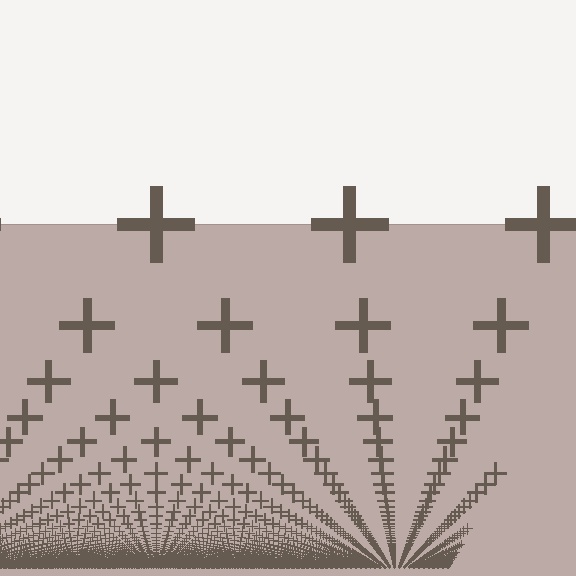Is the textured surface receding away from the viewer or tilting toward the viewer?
The surface appears to tilt toward the viewer. Texture elements get larger and sparser toward the top.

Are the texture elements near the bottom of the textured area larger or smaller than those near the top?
Smaller. The gradient is inverted — elements near the bottom are smaller and denser.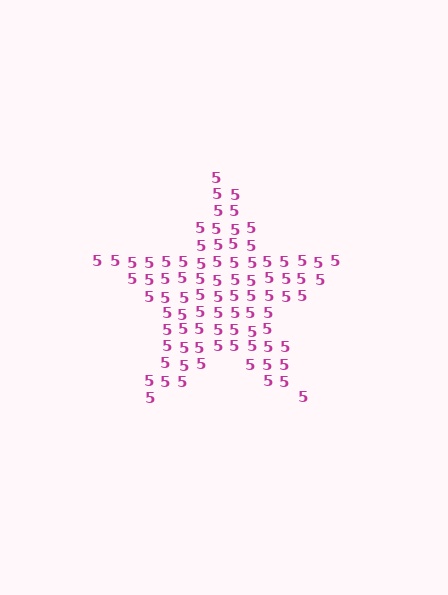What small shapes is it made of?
It is made of small digit 5's.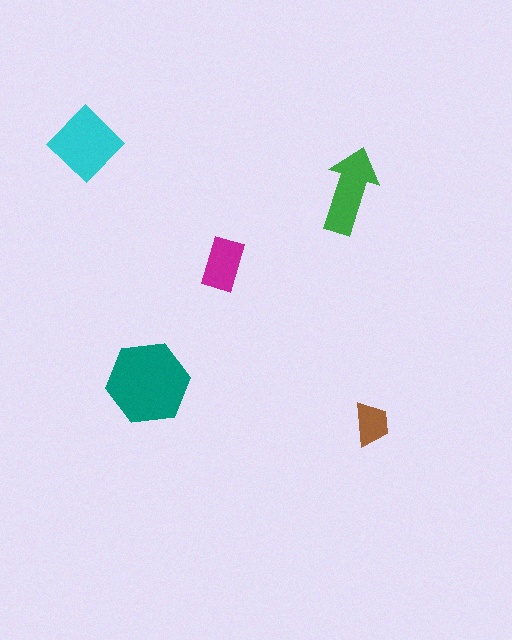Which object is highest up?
The cyan diamond is topmost.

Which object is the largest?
The teal hexagon.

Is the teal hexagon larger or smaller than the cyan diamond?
Larger.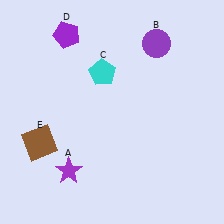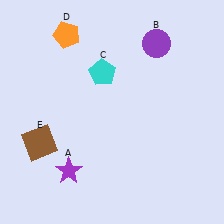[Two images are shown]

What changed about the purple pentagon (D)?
In Image 1, D is purple. In Image 2, it changed to orange.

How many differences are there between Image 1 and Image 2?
There is 1 difference between the two images.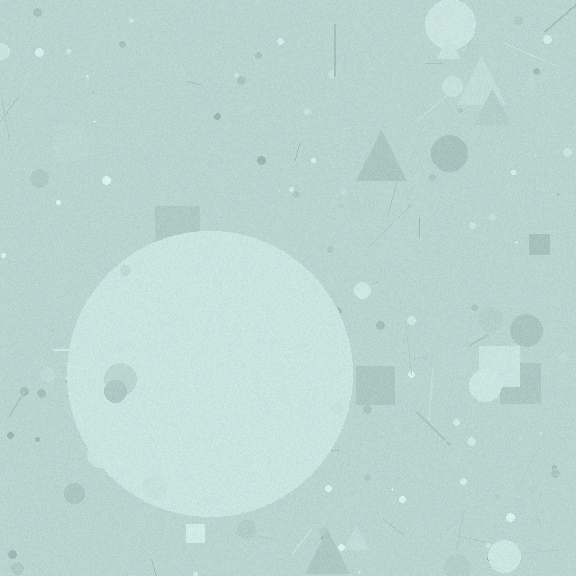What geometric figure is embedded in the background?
A circle is embedded in the background.